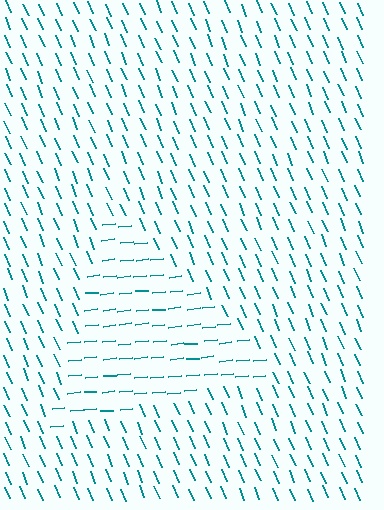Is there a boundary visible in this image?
Yes, there is a texture boundary formed by a change in line orientation.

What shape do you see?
I see a triangle.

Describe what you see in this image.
The image is filled with small teal line segments. A triangle region in the image has lines oriented differently from the surrounding lines, creating a visible texture boundary.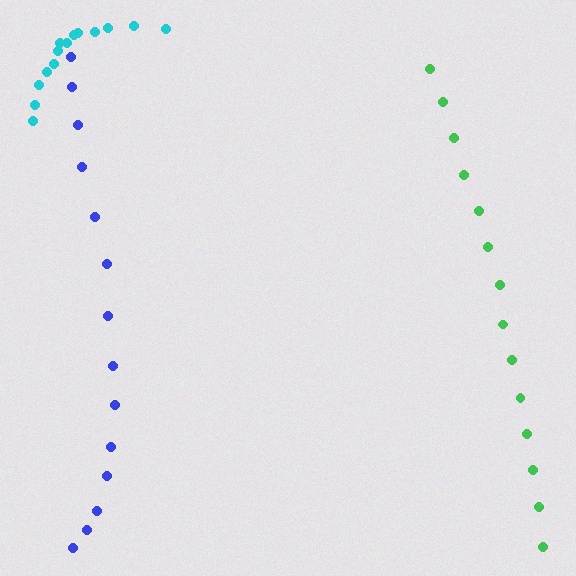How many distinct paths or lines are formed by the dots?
There are 3 distinct paths.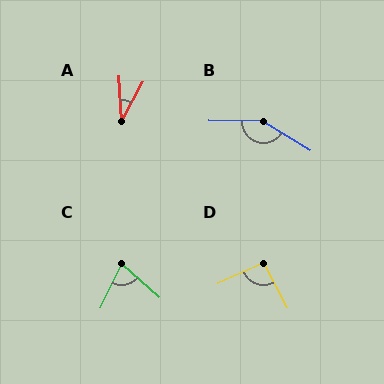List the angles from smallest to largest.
A (31°), C (74°), D (93°), B (148°).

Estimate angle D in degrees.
Approximately 93 degrees.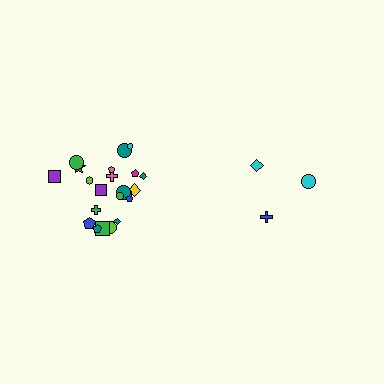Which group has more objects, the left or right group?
The left group.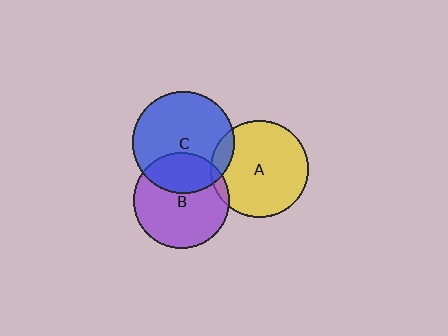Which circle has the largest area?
Circle C (blue).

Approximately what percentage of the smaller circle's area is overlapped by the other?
Approximately 30%.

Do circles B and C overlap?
Yes.